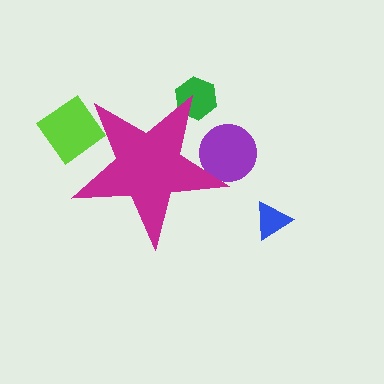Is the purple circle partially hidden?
Yes, the purple circle is partially hidden behind the magenta star.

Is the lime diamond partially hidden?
Yes, the lime diamond is partially hidden behind the magenta star.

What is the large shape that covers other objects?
A magenta star.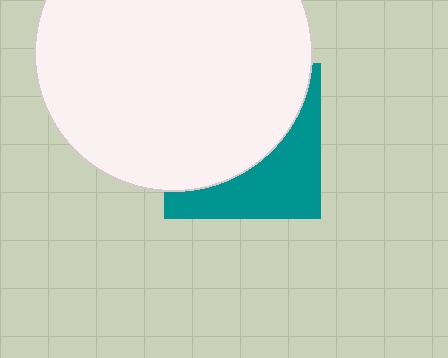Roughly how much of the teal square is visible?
A small part of it is visible (roughly 39%).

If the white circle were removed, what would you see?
You would see the complete teal square.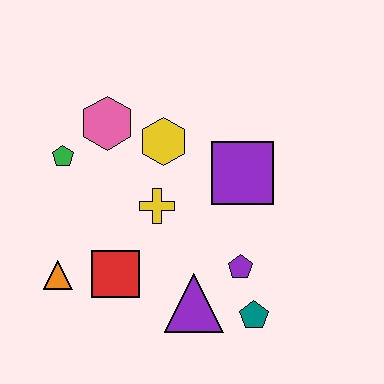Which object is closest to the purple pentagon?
The teal pentagon is closest to the purple pentagon.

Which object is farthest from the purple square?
The orange triangle is farthest from the purple square.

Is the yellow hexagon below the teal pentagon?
No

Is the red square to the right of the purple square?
No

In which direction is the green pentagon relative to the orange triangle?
The green pentagon is above the orange triangle.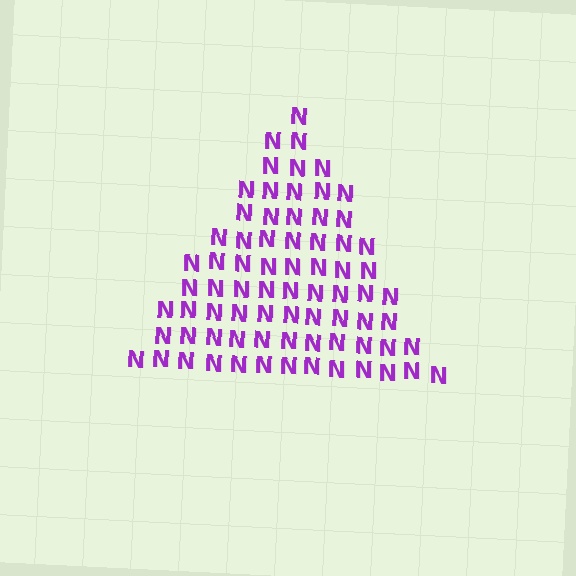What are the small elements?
The small elements are letter N's.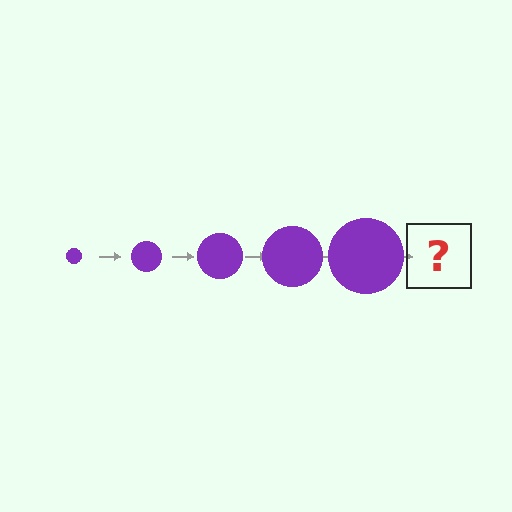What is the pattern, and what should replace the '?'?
The pattern is that the circle gets progressively larger each step. The '?' should be a purple circle, larger than the previous one.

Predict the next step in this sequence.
The next step is a purple circle, larger than the previous one.